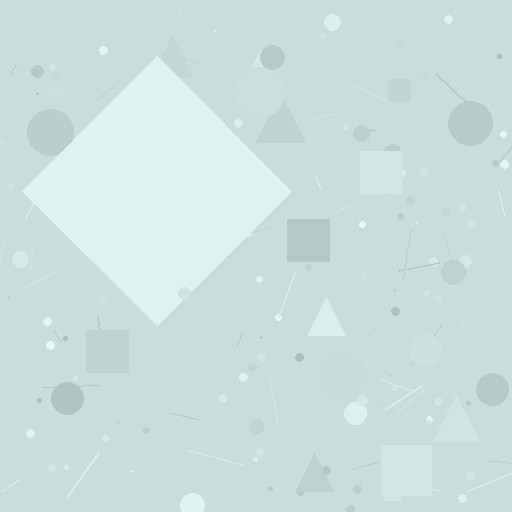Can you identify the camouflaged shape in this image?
The camouflaged shape is a diamond.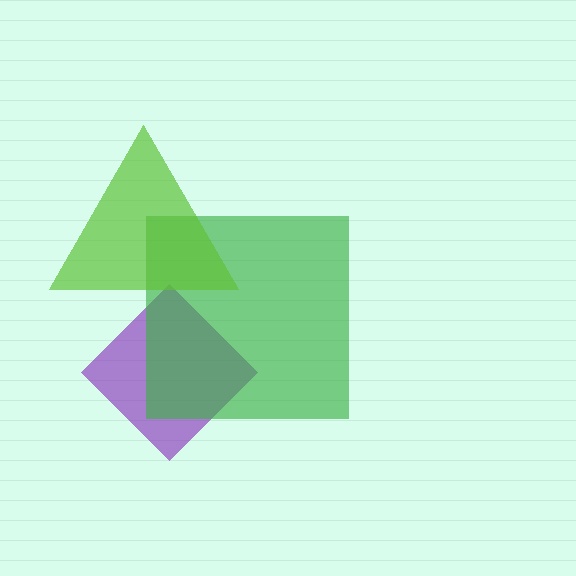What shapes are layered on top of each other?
The layered shapes are: a purple diamond, a green square, a lime triangle.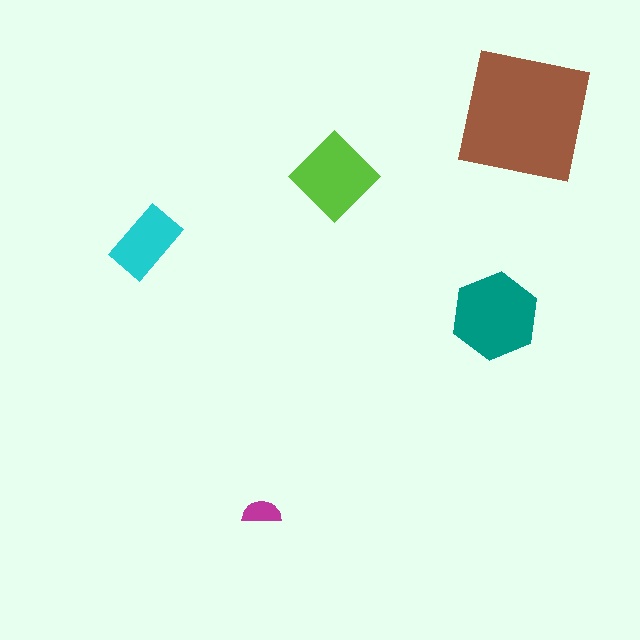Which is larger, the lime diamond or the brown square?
The brown square.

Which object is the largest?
The brown square.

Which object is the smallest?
The magenta semicircle.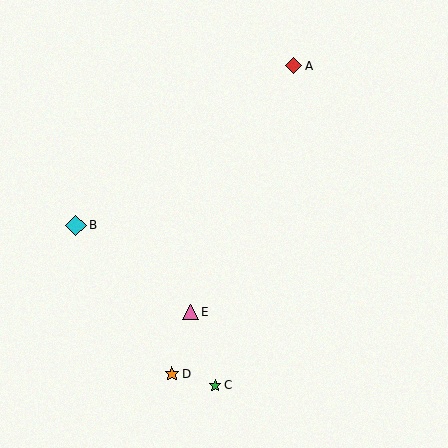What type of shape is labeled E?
Shape E is a pink triangle.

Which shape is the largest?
The cyan diamond (labeled B) is the largest.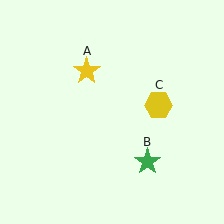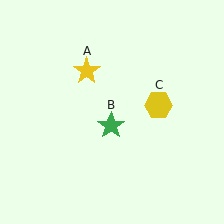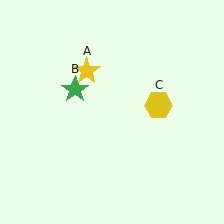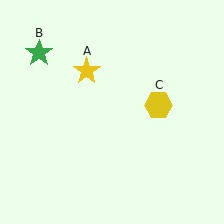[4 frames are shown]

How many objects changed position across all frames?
1 object changed position: green star (object B).